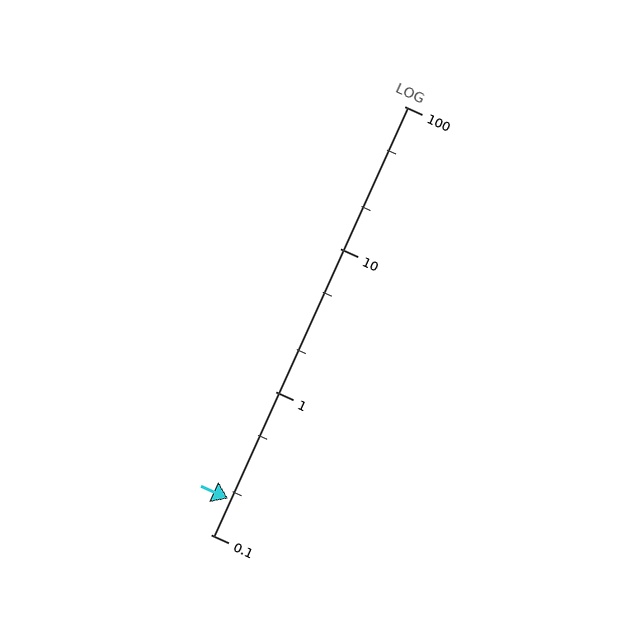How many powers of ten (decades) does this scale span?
The scale spans 3 decades, from 0.1 to 100.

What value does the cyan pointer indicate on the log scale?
The pointer indicates approximately 0.18.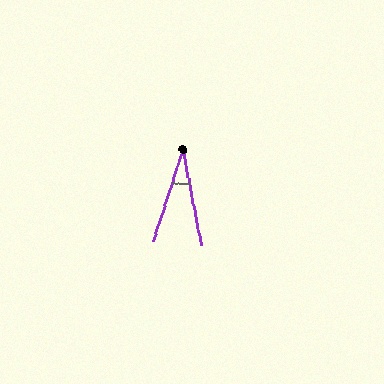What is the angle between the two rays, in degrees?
Approximately 29 degrees.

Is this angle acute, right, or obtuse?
It is acute.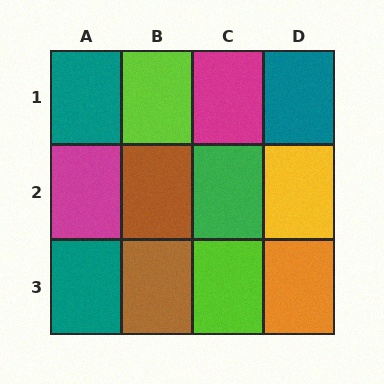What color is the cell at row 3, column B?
Brown.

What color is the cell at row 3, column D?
Orange.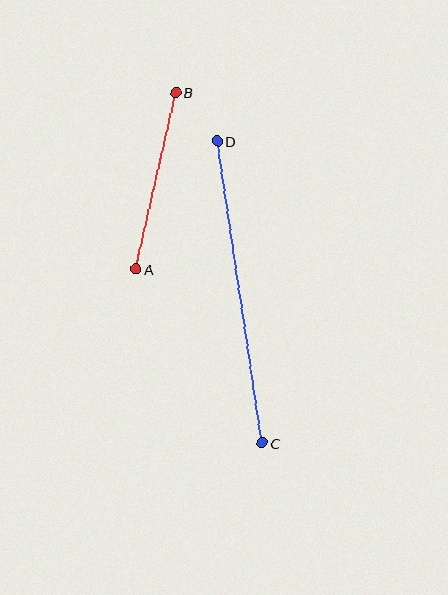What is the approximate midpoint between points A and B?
The midpoint is at approximately (156, 181) pixels.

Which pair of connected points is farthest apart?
Points C and D are farthest apart.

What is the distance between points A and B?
The distance is approximately 181 pixels.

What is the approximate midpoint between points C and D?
The midpoint is at approximately (240, 292) pixels.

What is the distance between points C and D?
The distance is approximately 305 pixels.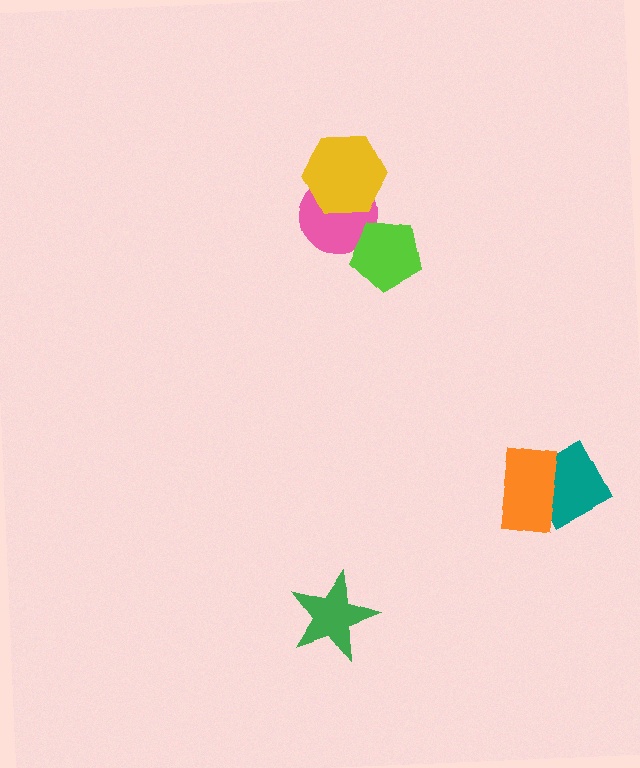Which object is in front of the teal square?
The orange rectangle is in front of the teal square.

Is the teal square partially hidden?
Yes, it is partially covered by another shape.